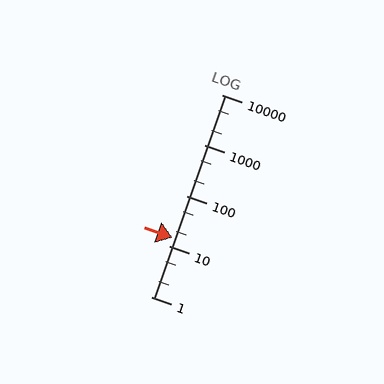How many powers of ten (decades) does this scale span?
The scale spans 4 decades, from 1 to 10000.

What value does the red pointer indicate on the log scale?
The pointer indicates approximately 15.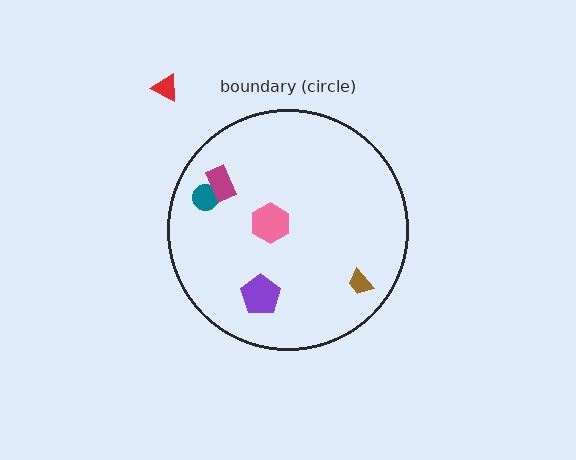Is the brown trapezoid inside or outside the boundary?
Inside.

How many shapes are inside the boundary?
5 inside, 1 outside.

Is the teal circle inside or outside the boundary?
Inside.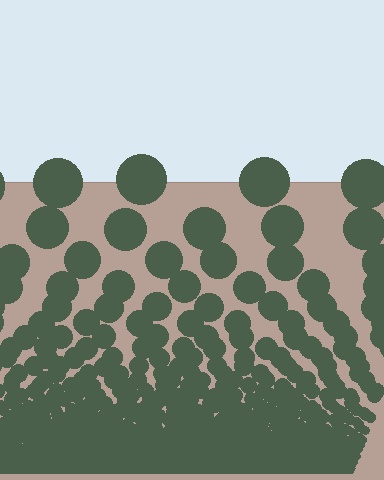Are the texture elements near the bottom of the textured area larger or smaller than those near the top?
Smaller. The gradient is inverted — elements near the bottom are smaller and denser.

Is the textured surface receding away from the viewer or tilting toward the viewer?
The surface appears to tilt toward the viewer. Texture elements get larger and sparser toward the top.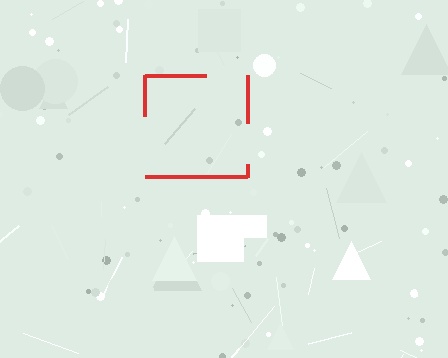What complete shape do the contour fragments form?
The contour fragments form a square.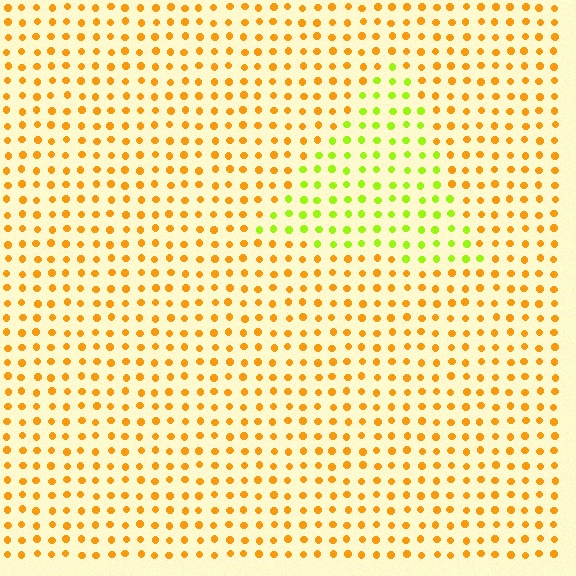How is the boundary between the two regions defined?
The boundary is defined purely by a slight shift in hue (about 49 degrees). Spacing, size, and orientation are identical on both sides.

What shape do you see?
I see a triangle.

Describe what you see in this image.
The image is filled with small orange elements in a uniform arrangement. A triangle-shaped region is visible where the elements are tinted to a slightly different hue, forming a subtle color boundary.